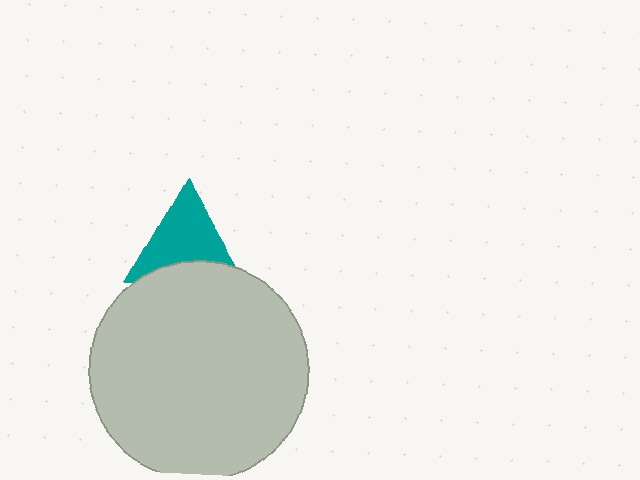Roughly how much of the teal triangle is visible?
Most of it is visible (roughly 68%).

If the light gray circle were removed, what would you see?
You would see the complete teal triangle.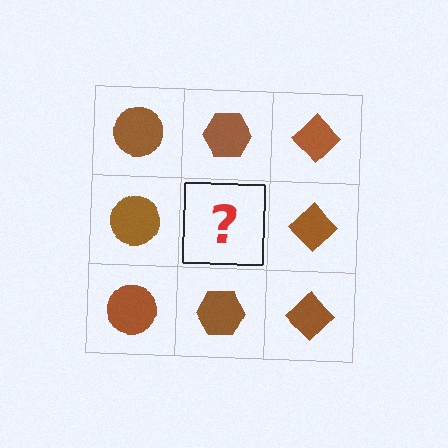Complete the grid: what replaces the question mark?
The question mark should be replaced with a brown hexagon.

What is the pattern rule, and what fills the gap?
The rule is that each column has a consistent shape. The gap should be filled with a brown hexagon.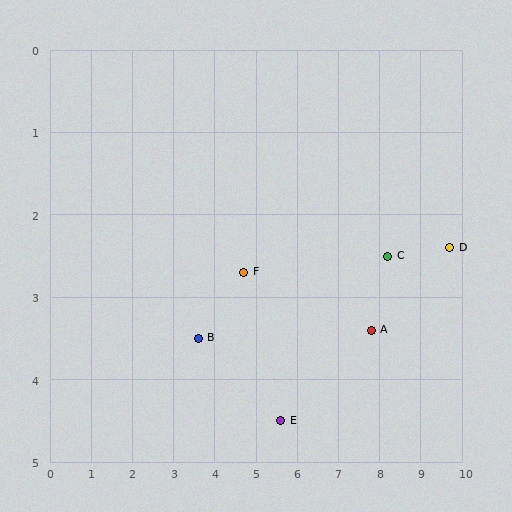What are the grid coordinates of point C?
Point C is at approximately (8.2, 2.5).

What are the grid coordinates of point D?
Point D is at approximately (9.7, 2.4).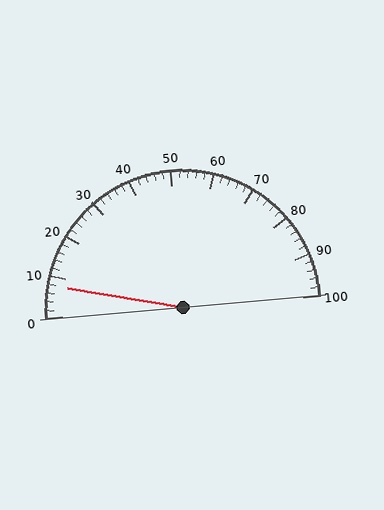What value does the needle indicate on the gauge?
The needle indicates approximately 8.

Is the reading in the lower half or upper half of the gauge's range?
The reading is in the lower half of the range (0 to 100).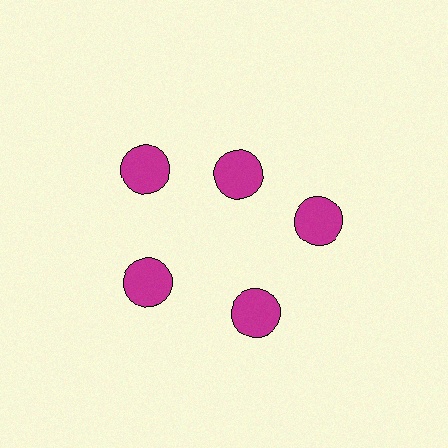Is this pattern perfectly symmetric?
No. The 5 magenta circles are arranged in a ring, but one element near the 1 o'clock position is pulled inward toward the center, breaking the 5-fold rotational symmetry.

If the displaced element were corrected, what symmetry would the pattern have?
It would have 5-fold rotational symmetry — the pattern would map onto itself every 72 degrees.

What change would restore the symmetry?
The symmetry would be restored by moving it outward, back onto the ring so that all 5 circles sit at equal angles and equal distance from the center.